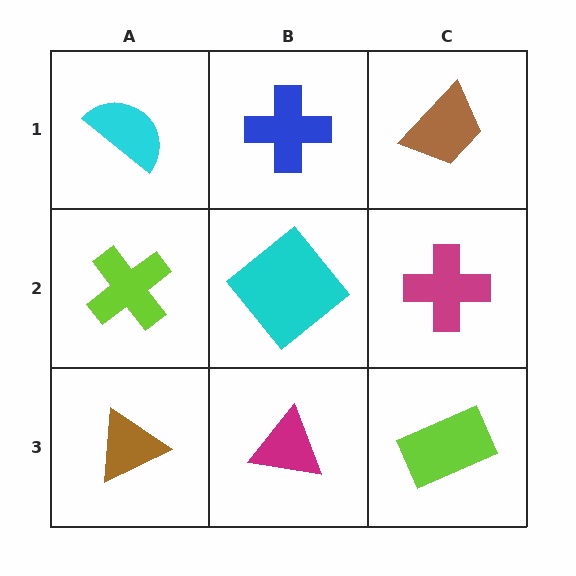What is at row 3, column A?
A brown triangle.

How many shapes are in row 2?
3 shapes.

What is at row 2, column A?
A lime cross.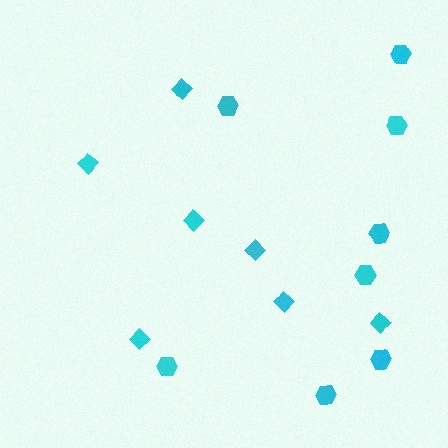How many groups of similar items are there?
There are 2 groups: one group of diamonds (7) and one group of hexagons (8).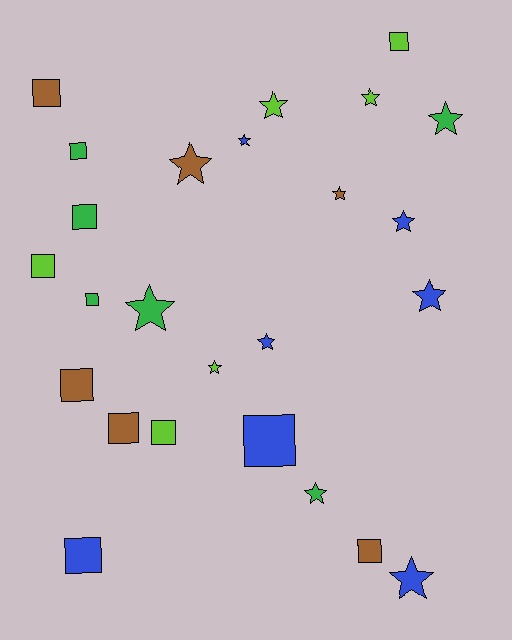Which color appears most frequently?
Blue, with 7 objects.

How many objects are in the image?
There are 25 objects.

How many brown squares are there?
There are 4 brown squares.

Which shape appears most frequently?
Star, with 13 objects.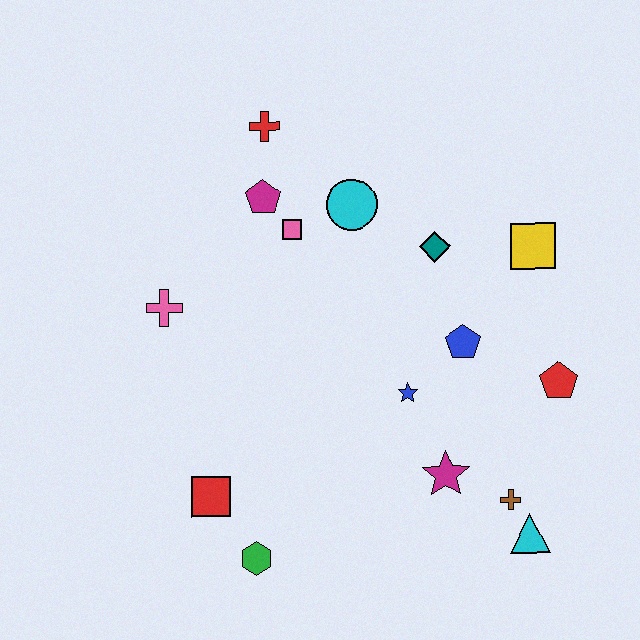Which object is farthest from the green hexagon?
The red cross is farthest from the green hexagon.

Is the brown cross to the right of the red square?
Yes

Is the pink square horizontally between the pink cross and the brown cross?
Yes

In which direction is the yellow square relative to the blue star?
The yellow square is above the blue star.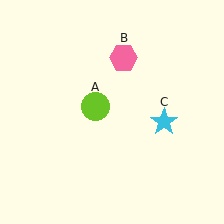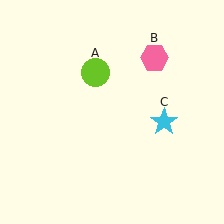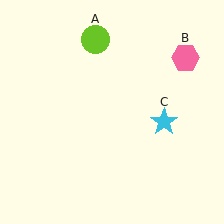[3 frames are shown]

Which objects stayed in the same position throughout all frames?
Cyan star (object C) remained stationary.